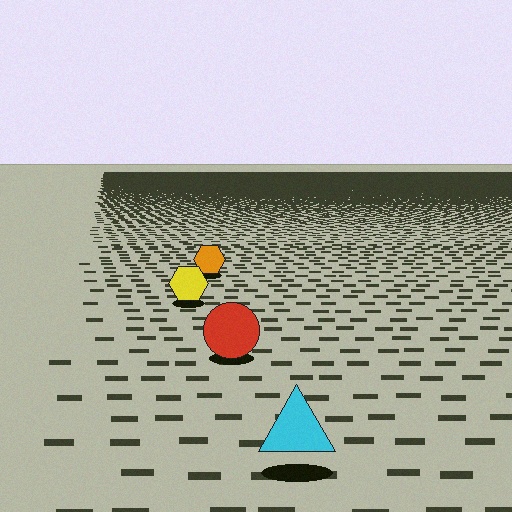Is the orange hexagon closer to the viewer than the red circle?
No. The red circle is closer — you can tell from the texture gradient: the ground texture is coarser near it.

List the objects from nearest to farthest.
From nearest to farthest: the cyan triangle, the red circle, the yellow hexagon, the orange hexagon.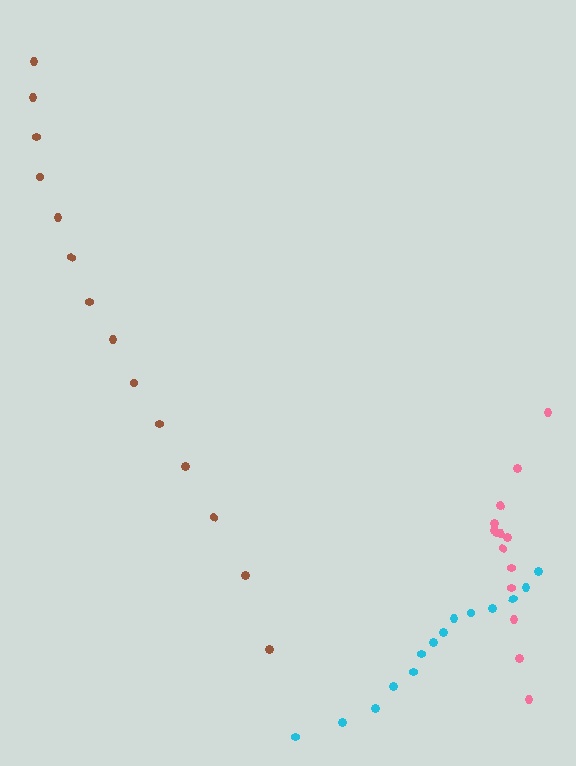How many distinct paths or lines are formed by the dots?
There are 3 distinct paths.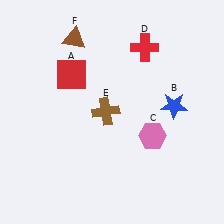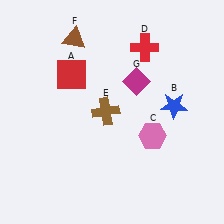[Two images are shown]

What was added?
A magenta diamond (G) was added in Image 2.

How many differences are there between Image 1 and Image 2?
There is 1 difference between the two images.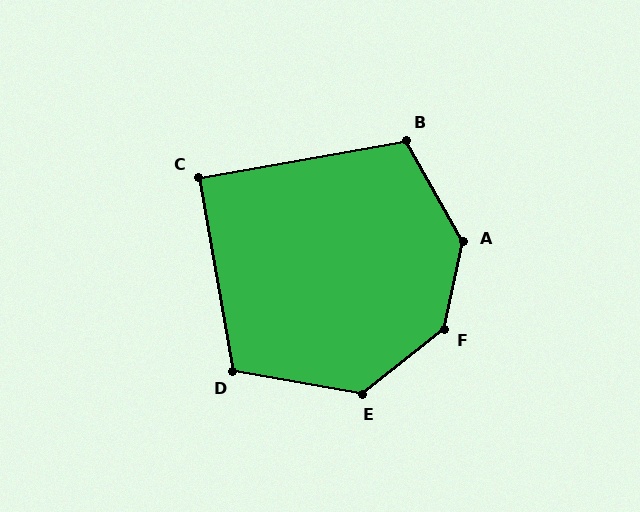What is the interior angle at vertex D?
Approximately 110 degrees (obtuse).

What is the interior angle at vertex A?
Approximately 138 degrees (obtuse).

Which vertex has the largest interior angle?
F, at approximately 141 degrees.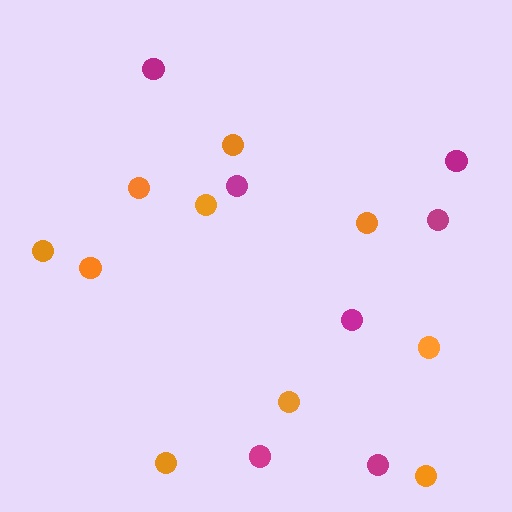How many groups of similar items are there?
There are 2 groups: one group of orange circles (10) and one group of magenta circles (7).